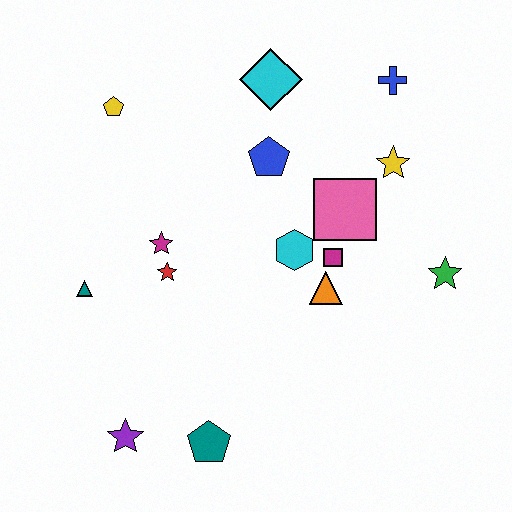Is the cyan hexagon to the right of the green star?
No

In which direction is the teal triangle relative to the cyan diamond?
The teal triangle is below the cyan diamond.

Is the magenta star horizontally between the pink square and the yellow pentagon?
Yes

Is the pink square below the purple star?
No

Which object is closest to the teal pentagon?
The purple star is closest to the teal pentagon.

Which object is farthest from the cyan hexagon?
The purple star is farthest from the cyan hexagon.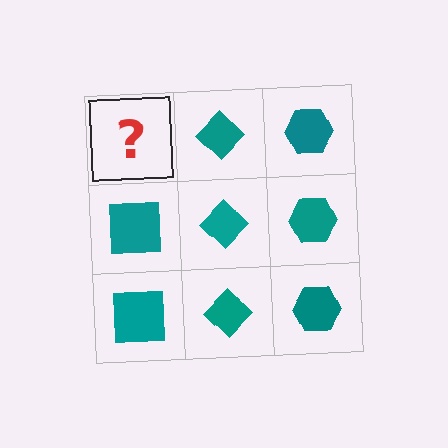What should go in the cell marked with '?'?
The missing cell should contain a teal square.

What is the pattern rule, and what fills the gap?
The rule is that each column has a consistent shape. The gap should be filled with a teal square.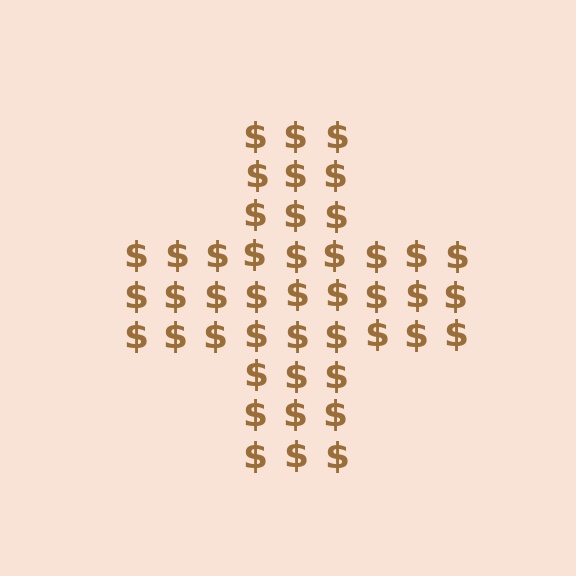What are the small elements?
The small elements are dollar signs.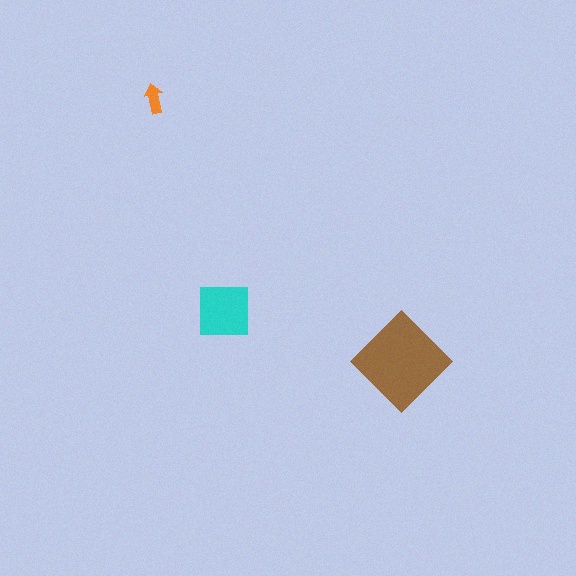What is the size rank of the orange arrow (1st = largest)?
3rd.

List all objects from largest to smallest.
The brown diamond, the cyan square, the orange arrow.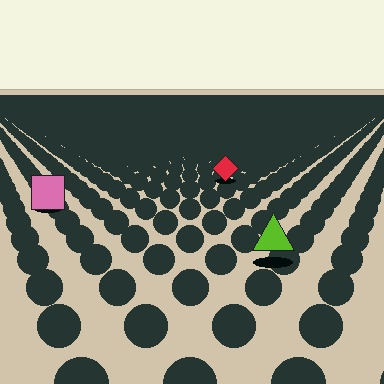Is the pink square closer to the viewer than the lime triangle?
No. The lime triangle is closer — you can tell from the texture gradient: the ground texture is coarser near it.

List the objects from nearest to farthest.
From nearest to farthest: the lime triangle, the pink square, the red diamond.